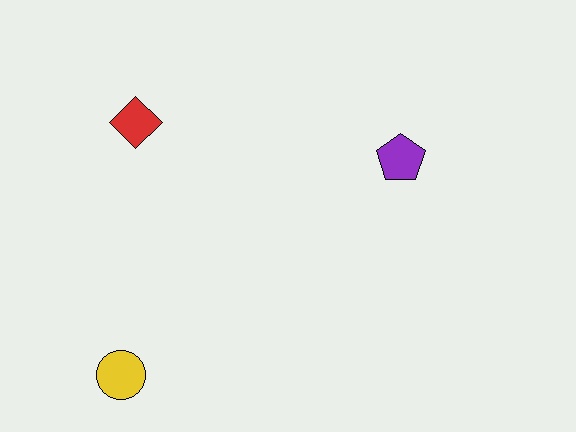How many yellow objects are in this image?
There is 1 yellow object.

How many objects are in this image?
There are 3 objects.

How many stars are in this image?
There are no stars.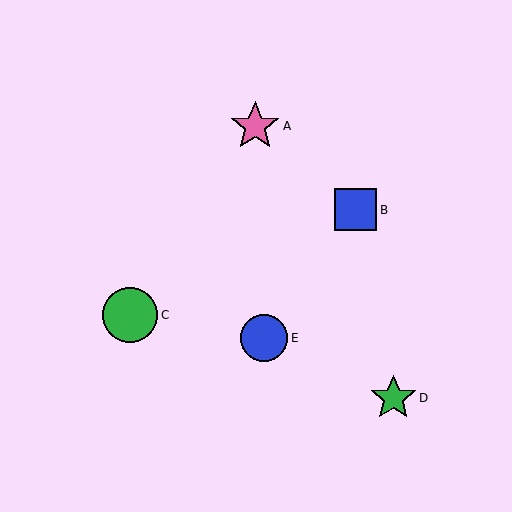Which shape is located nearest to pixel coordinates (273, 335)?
The blue circle (labeled E) at (264, 338) is nearest to that location.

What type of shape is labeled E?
Shape E is a blue circle.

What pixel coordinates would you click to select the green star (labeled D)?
Click at (393, 398) to select the green star D.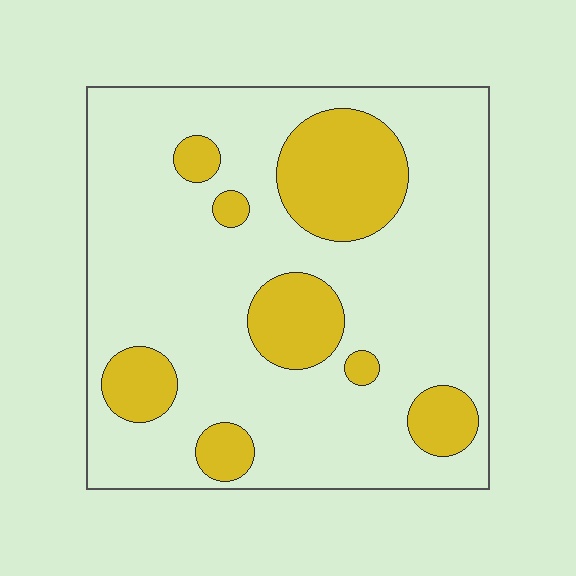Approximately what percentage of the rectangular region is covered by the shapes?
Approximately 25%.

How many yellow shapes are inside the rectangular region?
8.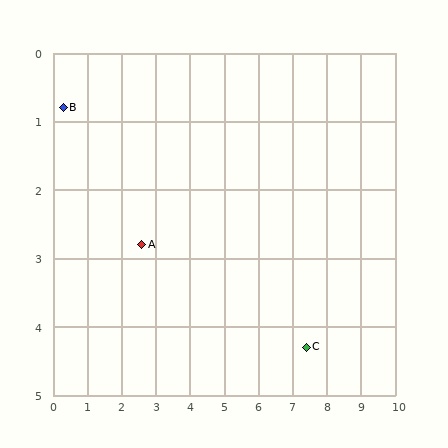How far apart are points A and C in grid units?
Points A and C are about 5.0 grid units apart.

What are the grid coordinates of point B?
Point B is at approximately (0.3, 0.8).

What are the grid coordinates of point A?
Point A is at approximately (2.6, 2.8).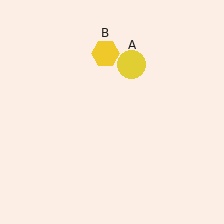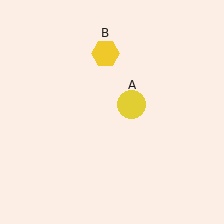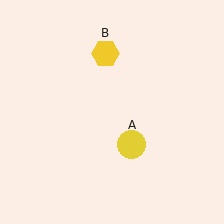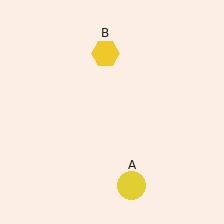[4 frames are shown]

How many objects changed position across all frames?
1 object changed position: yellow circle (object A).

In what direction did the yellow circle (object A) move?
The yellow circle (object A) moved down.